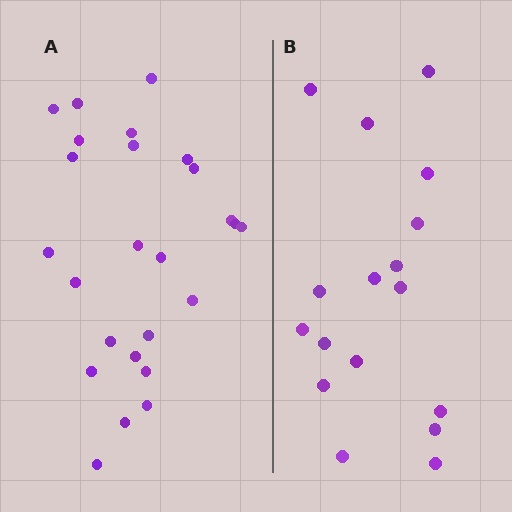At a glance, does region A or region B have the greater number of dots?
Region A (the left region) has more dots.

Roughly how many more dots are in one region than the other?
Region A has roughly 8 or so more dots than region B.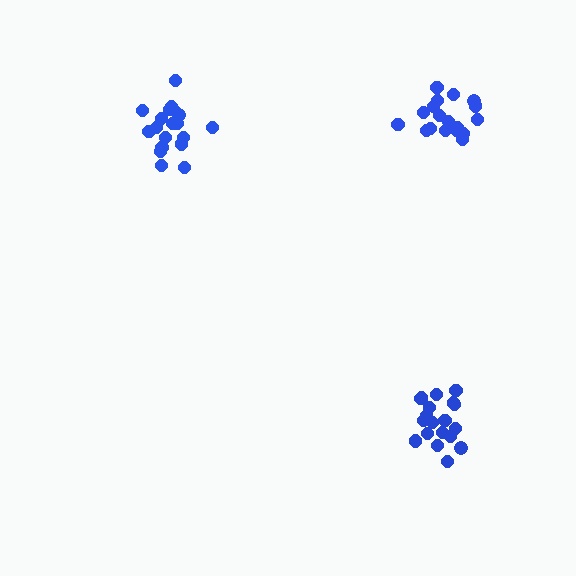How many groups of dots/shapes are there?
There are 3 groups.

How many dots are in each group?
Group 1: 18 dots, Group 2: 20 dots, Group 3: 19 dots (57 total).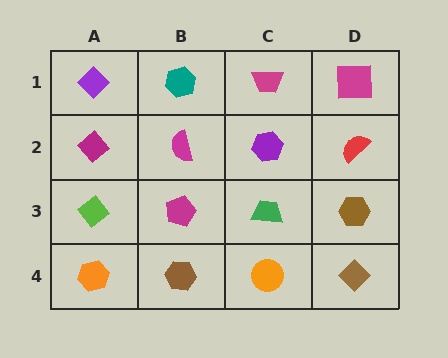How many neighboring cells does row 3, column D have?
3.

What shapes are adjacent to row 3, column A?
A magenta diamond (row 2, column A), an orange hexagon (row 4, column A), a magenta pentagon (row 3, column B).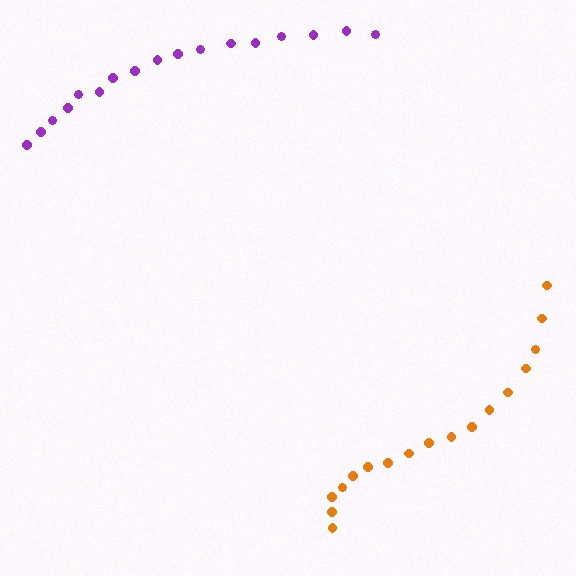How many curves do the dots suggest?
There are 2 distinct paths.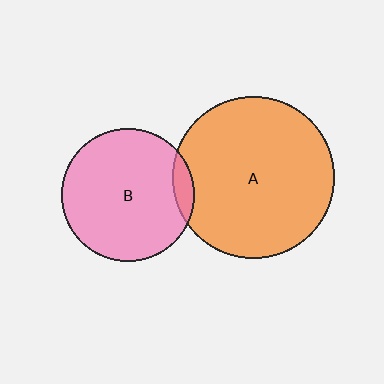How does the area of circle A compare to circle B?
Approximately 1.5 times.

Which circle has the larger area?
Circle A (orange).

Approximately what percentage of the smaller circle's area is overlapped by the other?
Approximately 5%.